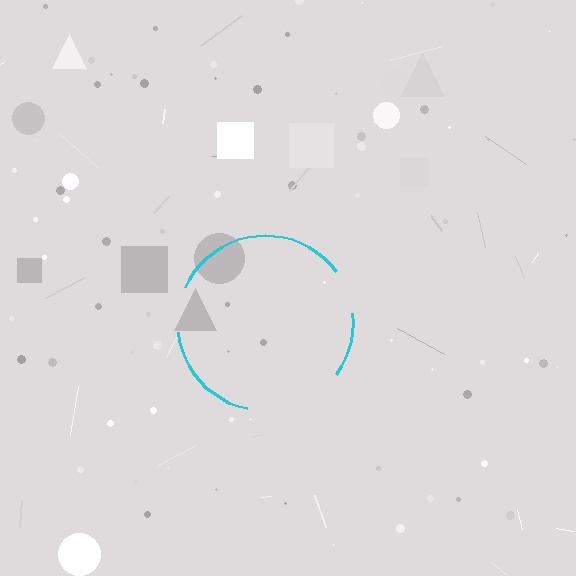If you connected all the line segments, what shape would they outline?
They would outline a circle.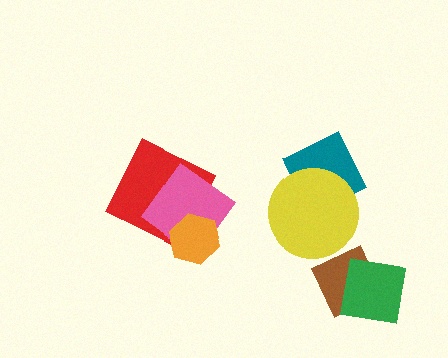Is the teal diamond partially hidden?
Yes, it is partially covered by another shape.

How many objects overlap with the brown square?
1 object overlaps with the brown square.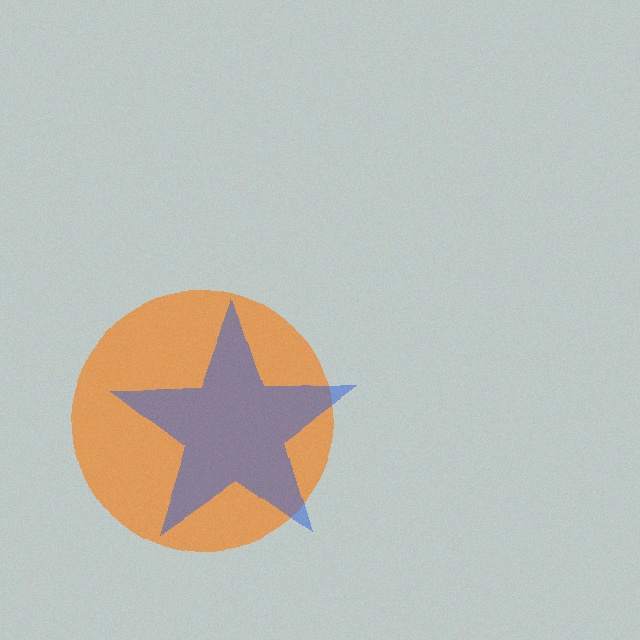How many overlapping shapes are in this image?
There are 2 overlapping shapes in the image.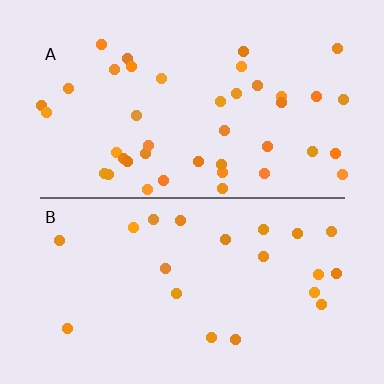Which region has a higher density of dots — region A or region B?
A (the top).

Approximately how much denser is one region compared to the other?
Approximately 1.9× — region A over region B.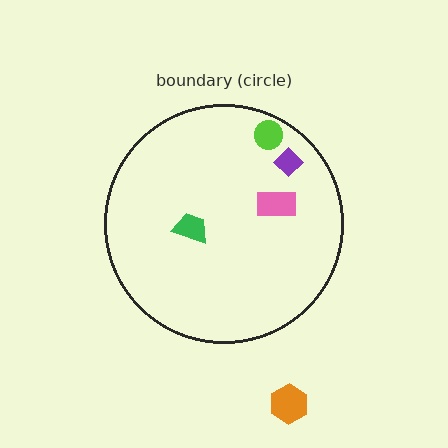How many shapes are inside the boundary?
4 inside, 1 outside.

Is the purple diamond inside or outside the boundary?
Inside.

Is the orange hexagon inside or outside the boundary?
Outside.